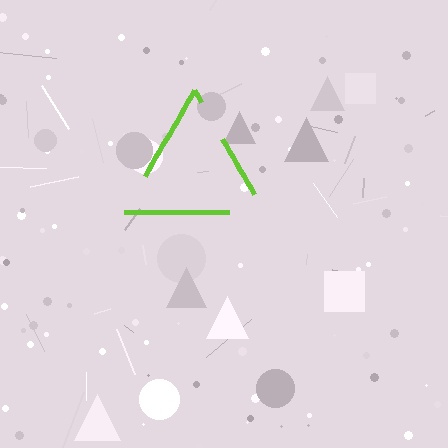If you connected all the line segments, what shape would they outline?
They would outline a triangle.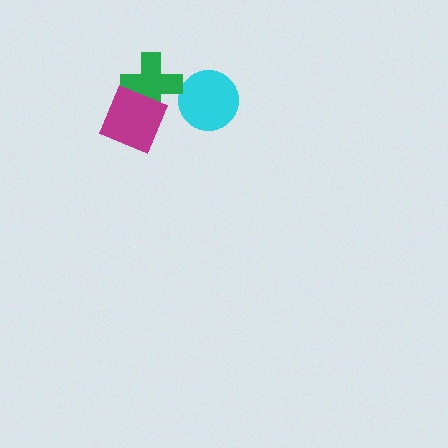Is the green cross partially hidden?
Yes, it is partially covered by another shape.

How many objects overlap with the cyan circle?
0 objects overlap with the cyan circle.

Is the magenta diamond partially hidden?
No, no other shape covers it.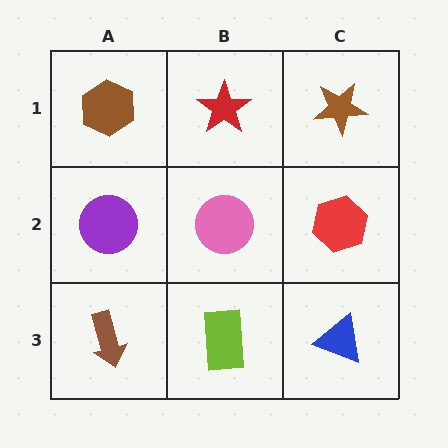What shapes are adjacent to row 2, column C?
A brown star (row 1, column C), a blue triangle (row 3, column C), a pink circle (row 2, column B).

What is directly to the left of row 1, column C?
A red star.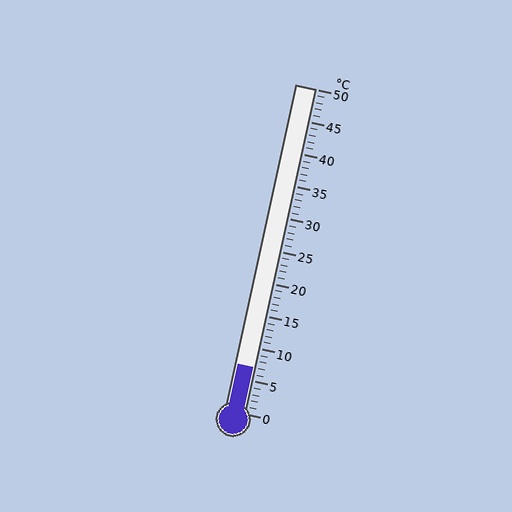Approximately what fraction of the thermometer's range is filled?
The thermometer is filled to approximately 15% of its range.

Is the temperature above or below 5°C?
The temperature is above 5°C.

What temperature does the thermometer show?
The thermometer shows approximately 7°C.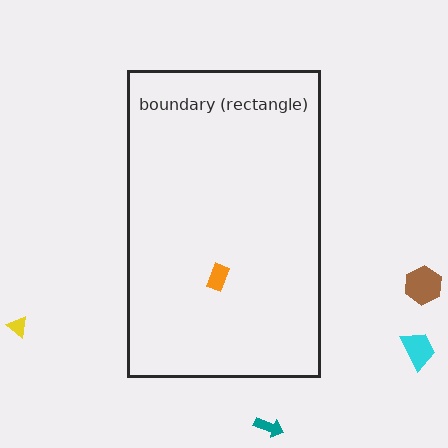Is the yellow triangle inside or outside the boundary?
Outside.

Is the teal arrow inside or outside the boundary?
Outside.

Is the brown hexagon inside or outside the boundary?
Outside.